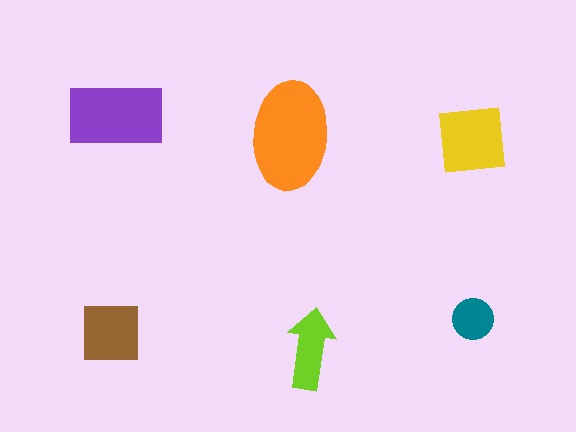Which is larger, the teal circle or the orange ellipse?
The orange ellipse.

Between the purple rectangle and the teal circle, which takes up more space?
The purple rectangle.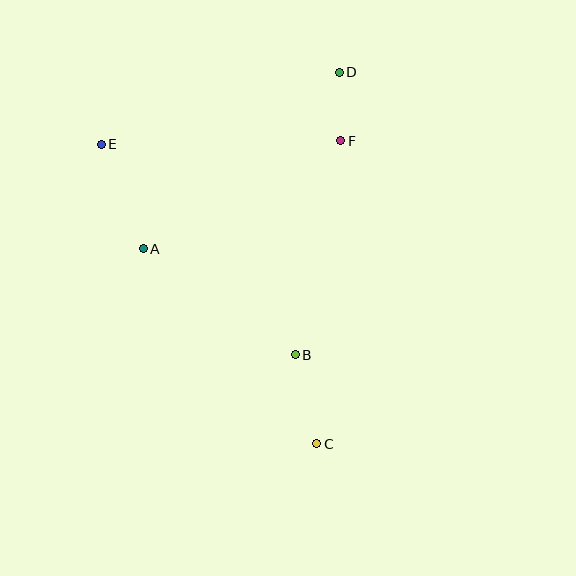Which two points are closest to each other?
Points D and F are closest to each other.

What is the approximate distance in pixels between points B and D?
The distance between B and D is approximately 286 pixels.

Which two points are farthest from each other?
Points C and D are farthest from each other.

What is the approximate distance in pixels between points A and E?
The distance between A and E is approximately 113 pixels.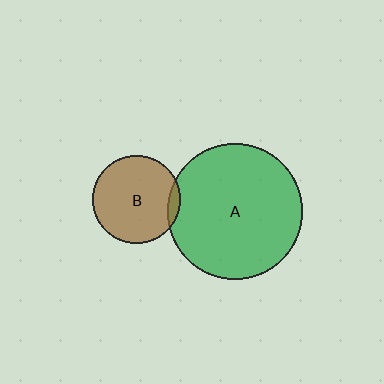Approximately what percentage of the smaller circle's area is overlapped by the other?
Approximately 5%.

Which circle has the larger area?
Circle A (green).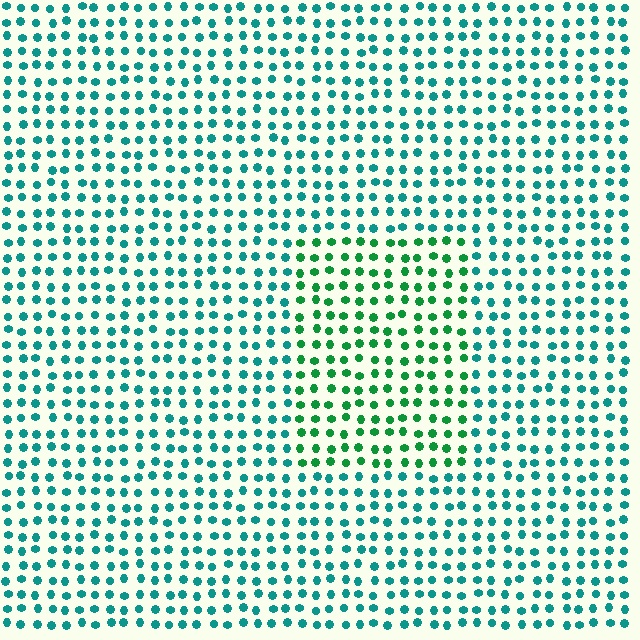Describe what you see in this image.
The image is filled with small teal elements in a uniform arrangement. A rectangle-shaped region is visible where the elements are tinted to a slightly different hue, forming a subtle color boundary.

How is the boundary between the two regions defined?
The boundary is defined purely by a slight shift in hue (about 37 degrees). Spacing, size, and orientation are identical on both sides.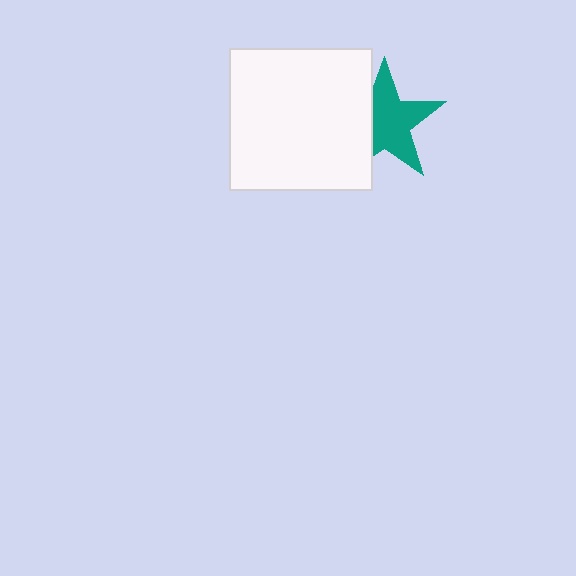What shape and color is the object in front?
The object in front is a white square.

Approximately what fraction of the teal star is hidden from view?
Roughly 33% of the teal star is hidden behind the white square.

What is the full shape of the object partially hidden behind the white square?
The partially hidden object is a teal star.